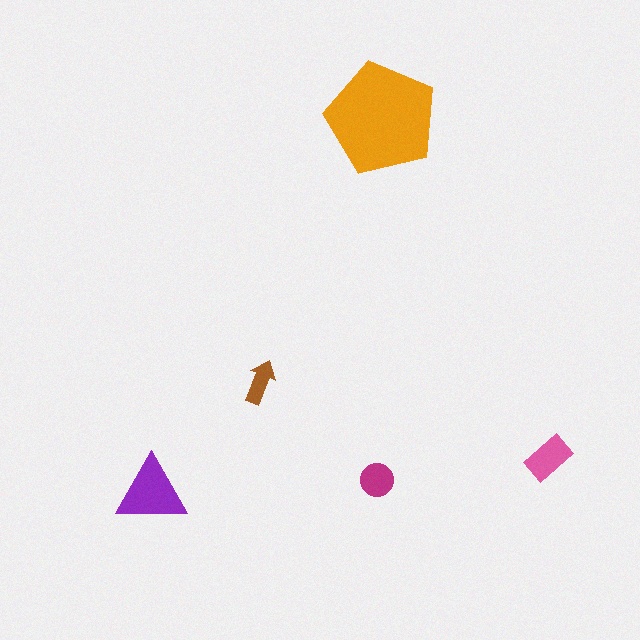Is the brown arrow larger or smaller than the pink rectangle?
Smaller.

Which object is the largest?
The orange pentagon.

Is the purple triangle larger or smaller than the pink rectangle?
Larger.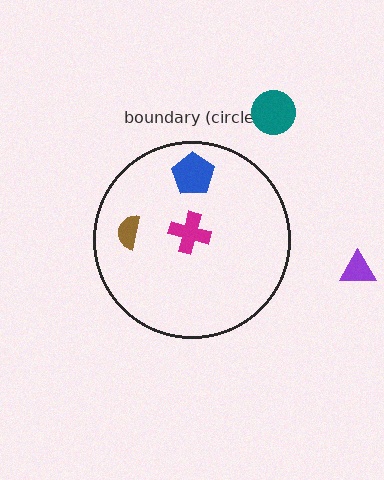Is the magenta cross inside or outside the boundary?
Inside.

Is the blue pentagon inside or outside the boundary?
Inside.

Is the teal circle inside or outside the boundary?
Outside.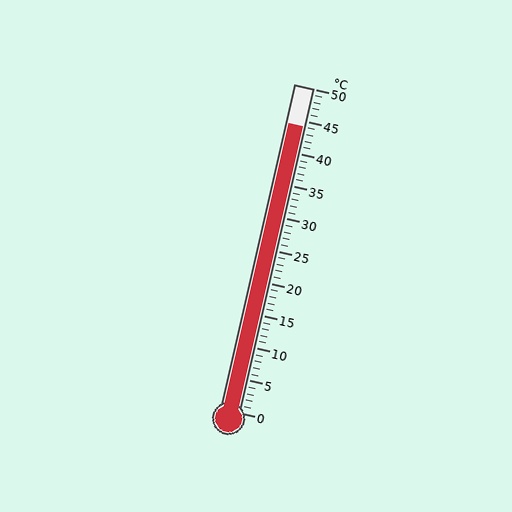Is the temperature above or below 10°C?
The temperature is above 10°C.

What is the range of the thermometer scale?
The thermometer scale ranges from 0°C to 50°C.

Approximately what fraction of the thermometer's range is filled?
The thermometer is filled to approximately 90% of its range.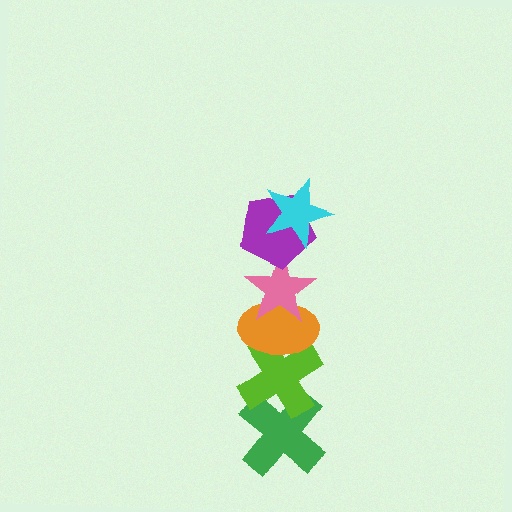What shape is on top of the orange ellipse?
The pink star is on top of the orange ellipse.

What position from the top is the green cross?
The green cross is 6th from the top.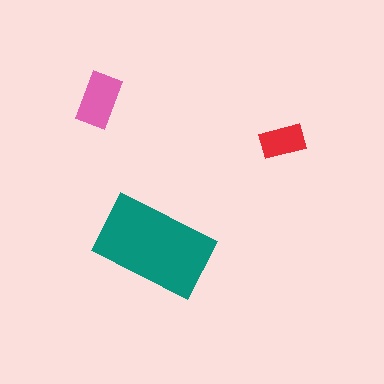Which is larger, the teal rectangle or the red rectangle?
The teal one.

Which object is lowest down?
The teal rectangle is bottommost.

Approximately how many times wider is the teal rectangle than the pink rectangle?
About 2 times wider.